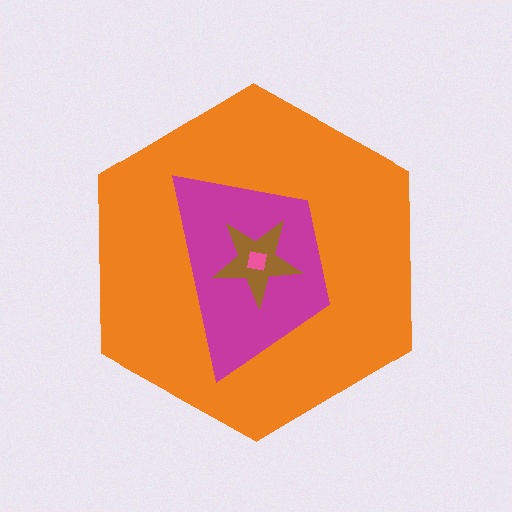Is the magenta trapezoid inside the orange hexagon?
Yes.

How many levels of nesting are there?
4.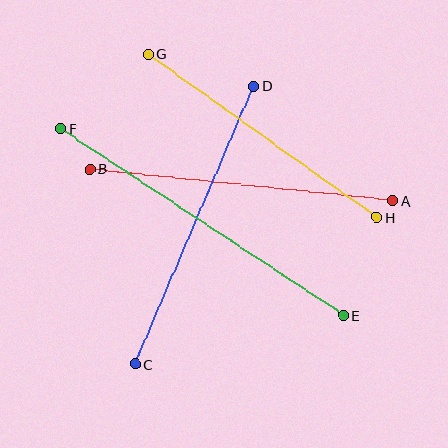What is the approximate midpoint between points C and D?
The midpoint is at approximately (195, 225) pixels.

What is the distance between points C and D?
The distance is approximately 303 pixels.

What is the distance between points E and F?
The distance is approximately 339 pixels.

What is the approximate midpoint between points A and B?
The midpoint is at approximately (241, 185) pixels.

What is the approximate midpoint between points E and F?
The midpoint is at approximately (202, 222) pixels.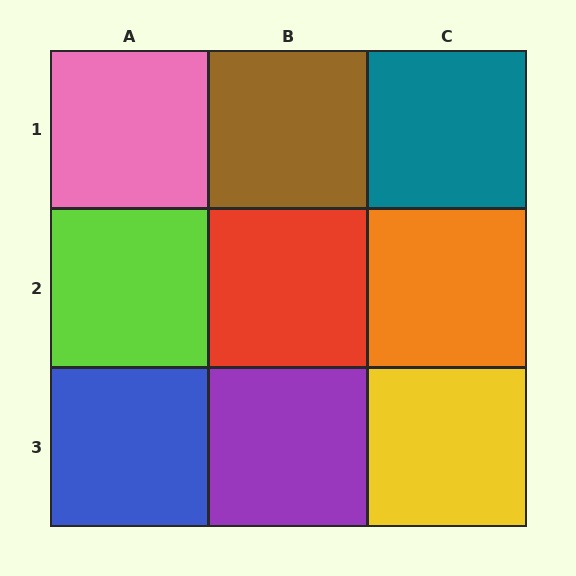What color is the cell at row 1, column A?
Pink.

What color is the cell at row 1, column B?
Brown.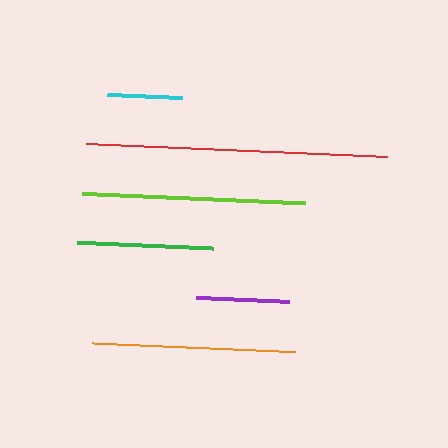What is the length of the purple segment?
The purple segment is approximately 94 pixels long.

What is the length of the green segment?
The green segment is approximately 136 pixels long.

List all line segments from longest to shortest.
From longest to shortest: red, lime, orange, green, purple, cyan.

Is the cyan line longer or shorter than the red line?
The red line is longer than the cyan line.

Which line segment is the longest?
The red line is the longest at approximately 301 pixels.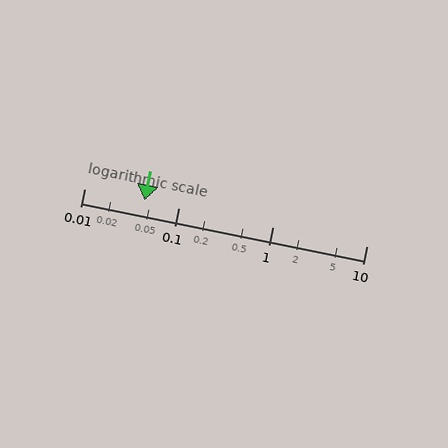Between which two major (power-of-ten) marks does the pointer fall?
The pointer is between 0.01 and 0.1.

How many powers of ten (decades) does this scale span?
The scale spans 3 decades, from 0.01 to 10.